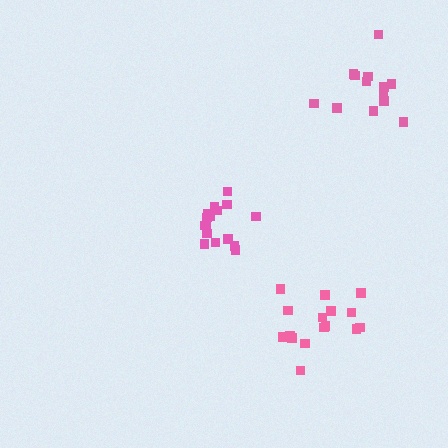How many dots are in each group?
Group 1: 16 dots, Group 2: 14 dots, Group 3: 16 dots (46 total).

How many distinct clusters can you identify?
There are 3 distinct clusters.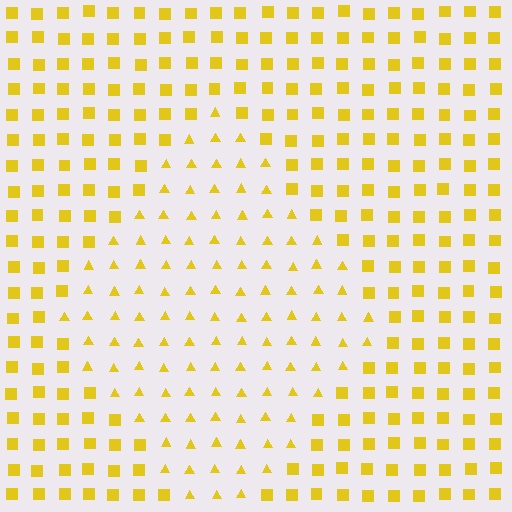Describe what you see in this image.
The image is filled with small yellow elements arranged in a uniform grid. A diamond-shaped region contains triangles, while the surrounding area contains squares. The boundary is defined purely by the change in element shape.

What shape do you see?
I see a diamond.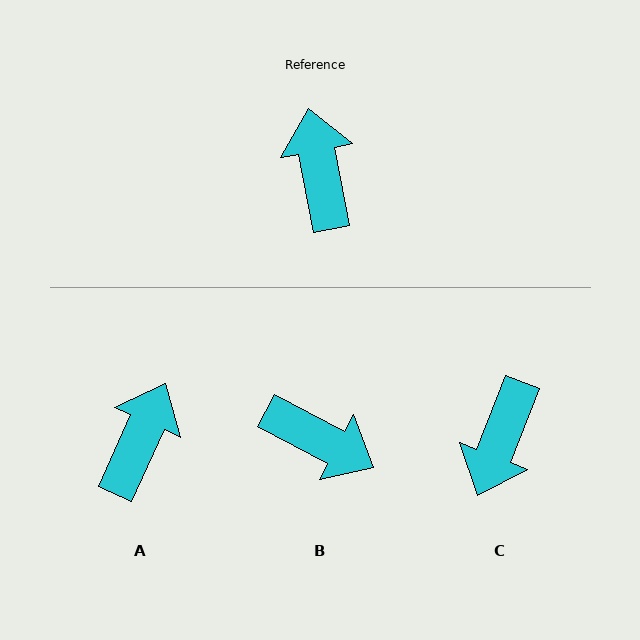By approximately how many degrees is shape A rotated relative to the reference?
Approximately 36 degrees clockwise.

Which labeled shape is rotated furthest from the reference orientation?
C, about 147 degrees away.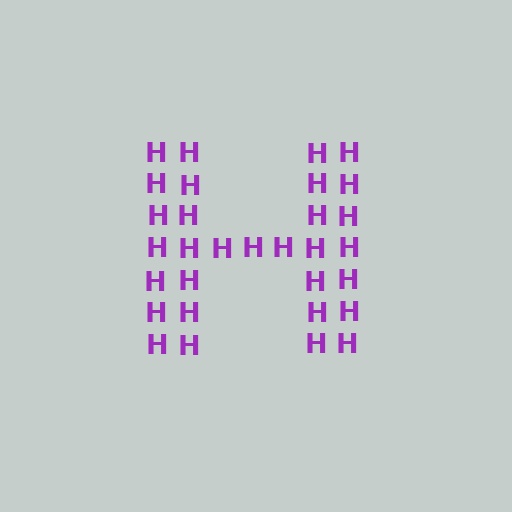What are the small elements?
The small elements are letter H's.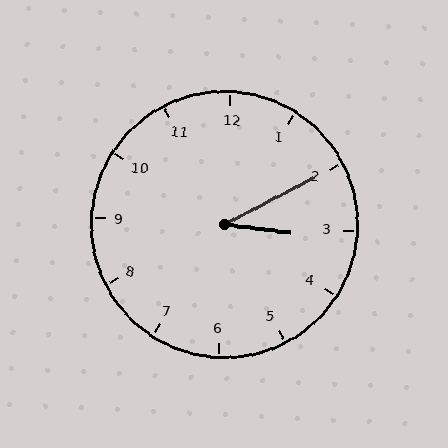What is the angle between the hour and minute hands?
Approximately 35 degrees.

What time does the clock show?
3:10.